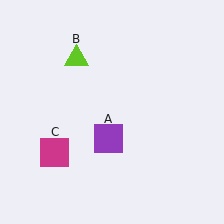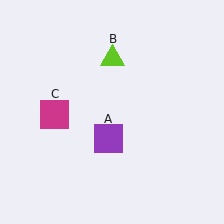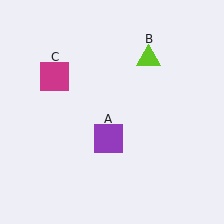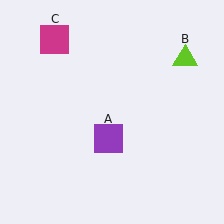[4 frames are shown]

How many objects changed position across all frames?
2 objects changed position: lime triangle (object B), magenta square (object C).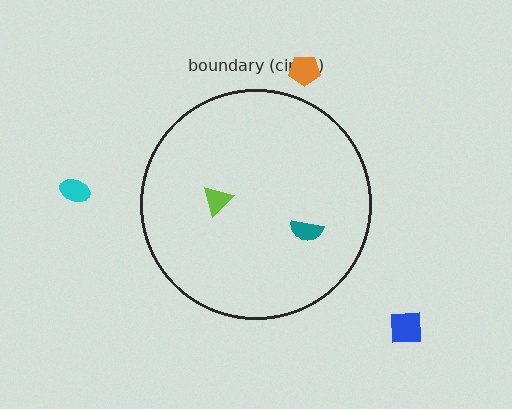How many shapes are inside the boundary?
2 inside, 3 outside.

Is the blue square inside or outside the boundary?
Outside.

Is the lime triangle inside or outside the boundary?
Inside.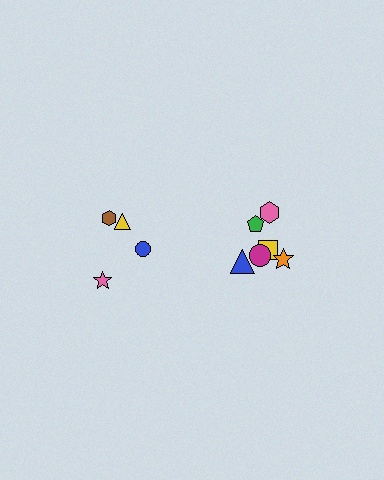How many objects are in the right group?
There are 6 objects.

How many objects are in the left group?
There are 4 objects.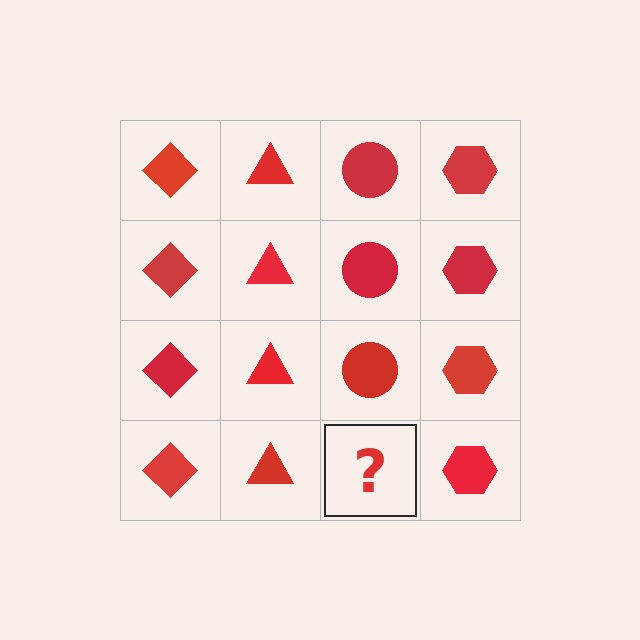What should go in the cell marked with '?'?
The missing cell should contain a red circle.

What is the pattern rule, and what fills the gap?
The rule is that each column has a consistent shape. The gap should be filled with a red circle.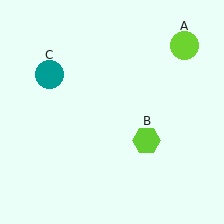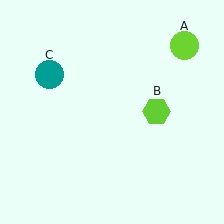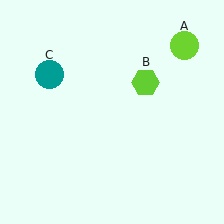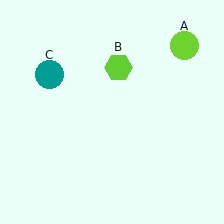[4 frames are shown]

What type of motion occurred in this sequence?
The lime hexagon (object B) rotated counterclockwise around the center of the scene.